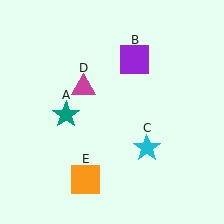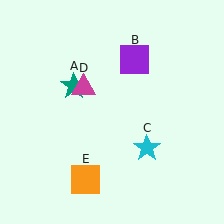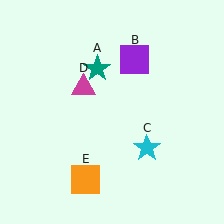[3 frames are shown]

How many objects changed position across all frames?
1 object changed position: teal star (object A).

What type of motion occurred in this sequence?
The teal star (object A) rotated clockwise around the center of the scene.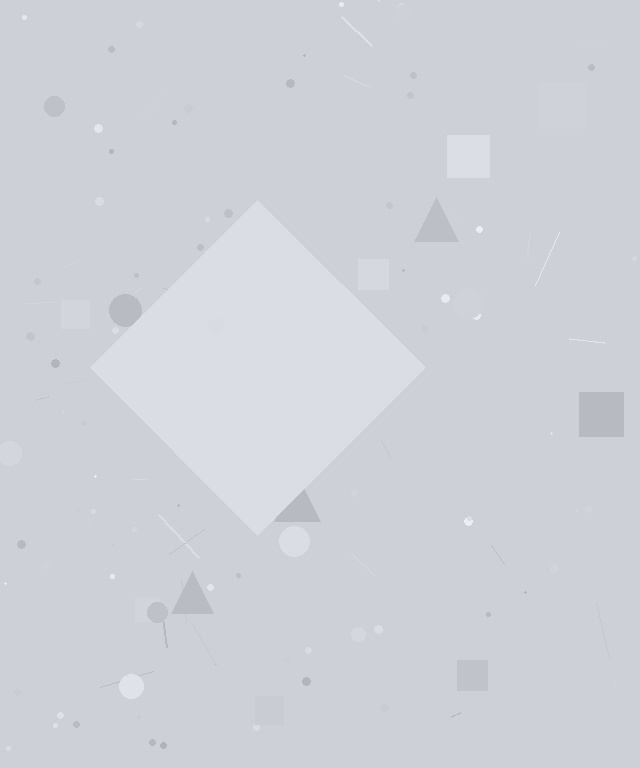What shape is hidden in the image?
A diamond is hidden in the image.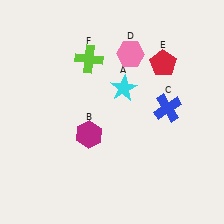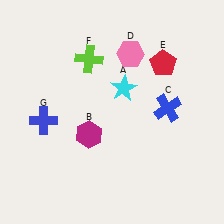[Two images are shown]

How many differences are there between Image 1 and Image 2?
There is 1 difference between the two images.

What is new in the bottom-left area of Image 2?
A blue cross (G) was added in the bottom-left area of Image 2.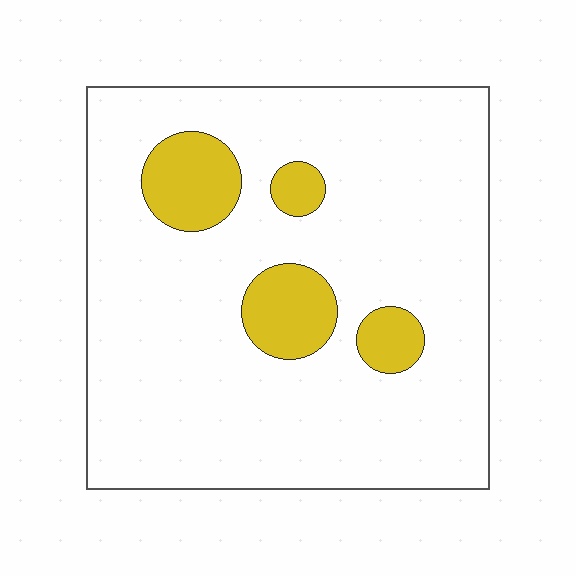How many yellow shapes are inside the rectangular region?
4.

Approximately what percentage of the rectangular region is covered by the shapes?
Approximately 15%.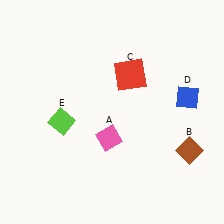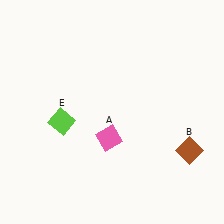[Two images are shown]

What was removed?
The blue diamond (D), the red square (C) were removed in Image 2.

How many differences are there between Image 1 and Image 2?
There are 2 differences between the two images.